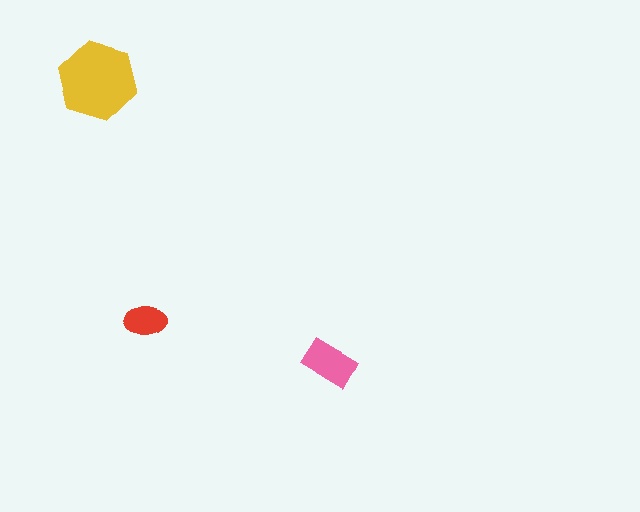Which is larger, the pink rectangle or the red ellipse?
The pink rectangle.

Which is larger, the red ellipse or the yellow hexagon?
The yellow hexagon.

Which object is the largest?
The yellow hexagon.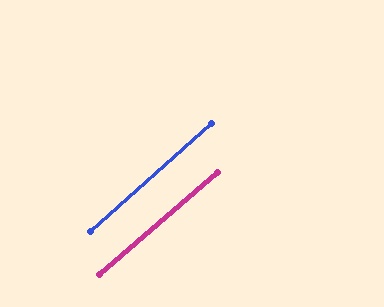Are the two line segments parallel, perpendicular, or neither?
Parallel — their directions differ by only 1.3°.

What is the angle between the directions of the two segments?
Approximately 1 degree.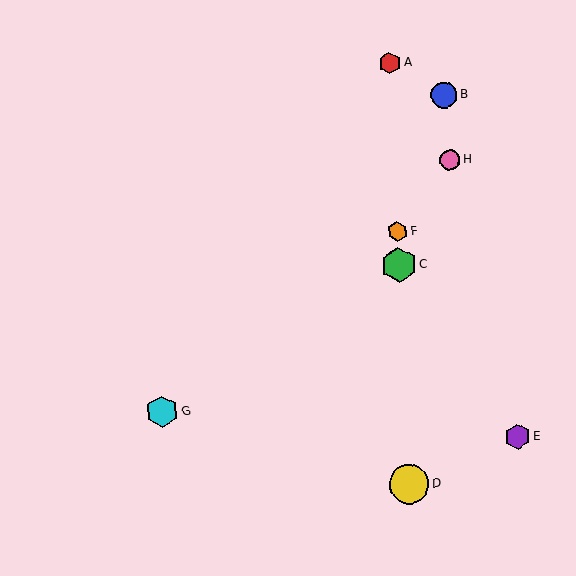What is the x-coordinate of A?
Object A is at x≈390.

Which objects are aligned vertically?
Objects A, C, D, F are aligned vertically.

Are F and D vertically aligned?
Yes, both are at x≈398.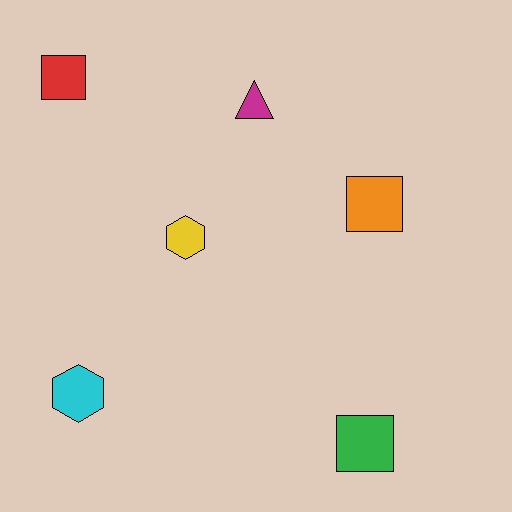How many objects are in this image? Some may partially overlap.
There are 6 objects.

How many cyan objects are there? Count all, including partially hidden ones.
There is 1 cyan object.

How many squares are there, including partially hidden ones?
There are 3 squares.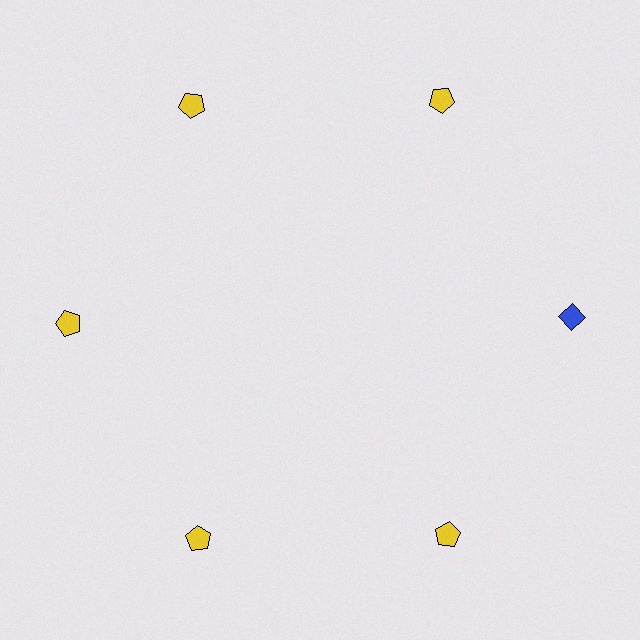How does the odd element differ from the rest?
It differs in both color (blue instead of yellow) and shape (diamond instead of pentagon).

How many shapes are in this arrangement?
There are 6 shapes arranged in a ring pattern.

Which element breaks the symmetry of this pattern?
The blue diamond at roughly the 3 o'clock position breaks the symmetry. All other shapes are yellow pentagons.